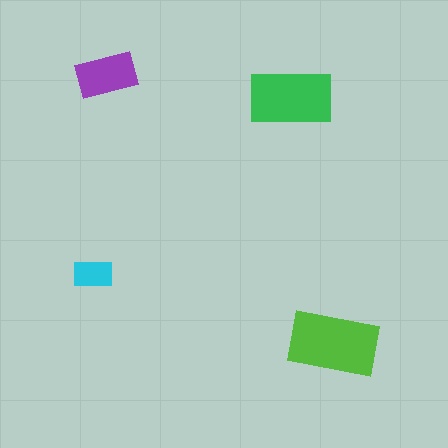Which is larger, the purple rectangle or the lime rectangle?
The lime one.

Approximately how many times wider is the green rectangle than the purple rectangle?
About 1.5 times wider.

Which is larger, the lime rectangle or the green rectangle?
The lime one.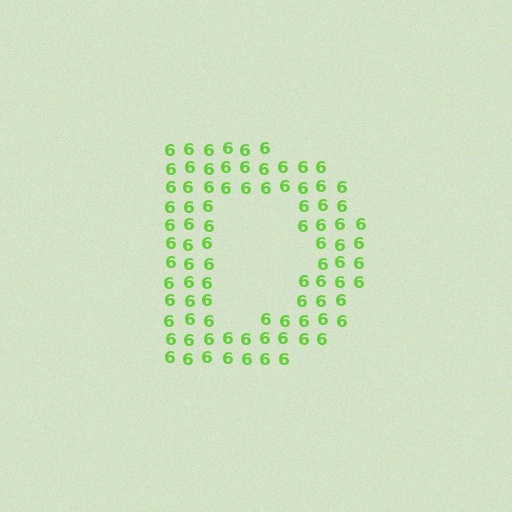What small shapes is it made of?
It is made of small digit 6's.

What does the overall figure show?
The overall figure shows the letter D.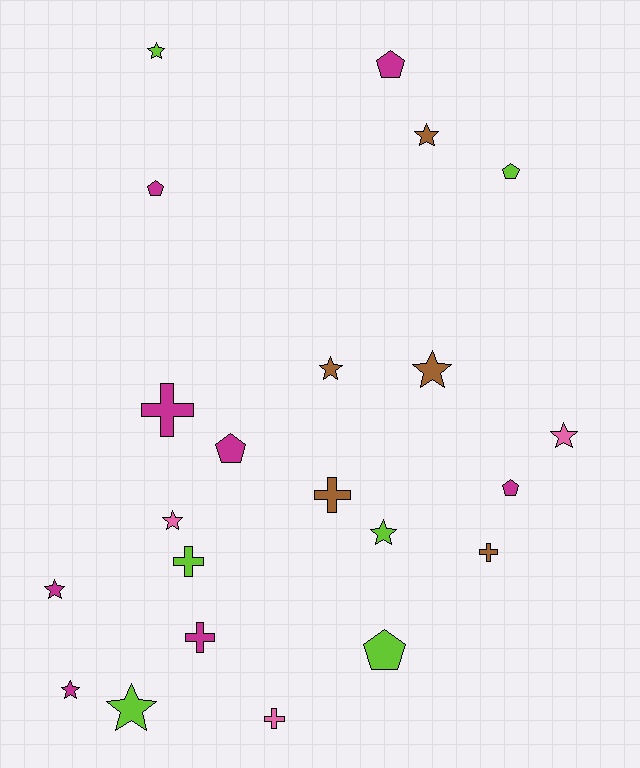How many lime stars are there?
There are 3 lime stars.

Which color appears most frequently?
Magenta, with 8 objects.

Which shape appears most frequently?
Star, with 10 objects.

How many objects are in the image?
There are 22 objects.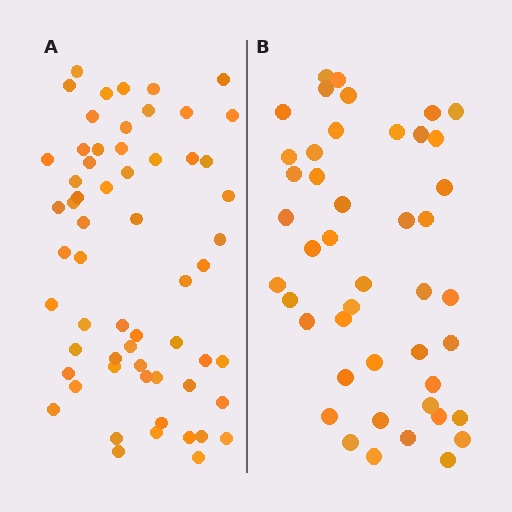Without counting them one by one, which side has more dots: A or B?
Region A (the left region) has more dots.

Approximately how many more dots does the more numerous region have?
Region A has approximately 15 more dots than region B.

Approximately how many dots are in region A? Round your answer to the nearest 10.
About 60 dots.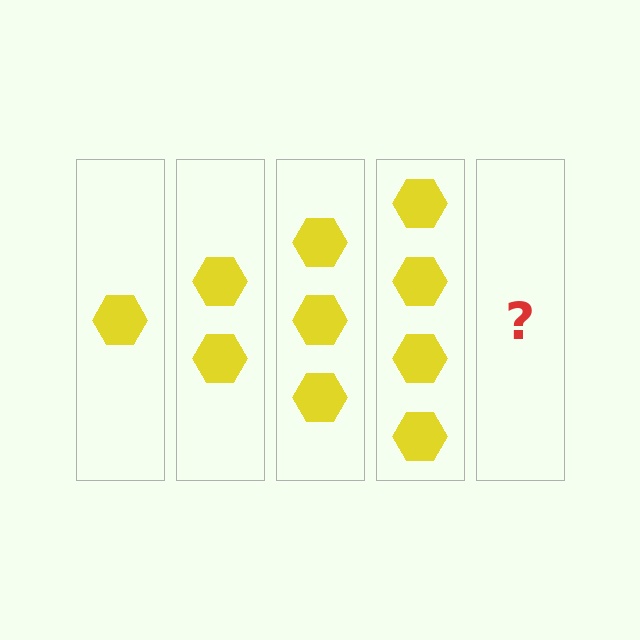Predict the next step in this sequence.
The next step is 5 hexagons.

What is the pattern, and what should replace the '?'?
The pattern is that each step adds one more hexagon. The '?' should be 5 hexagons.